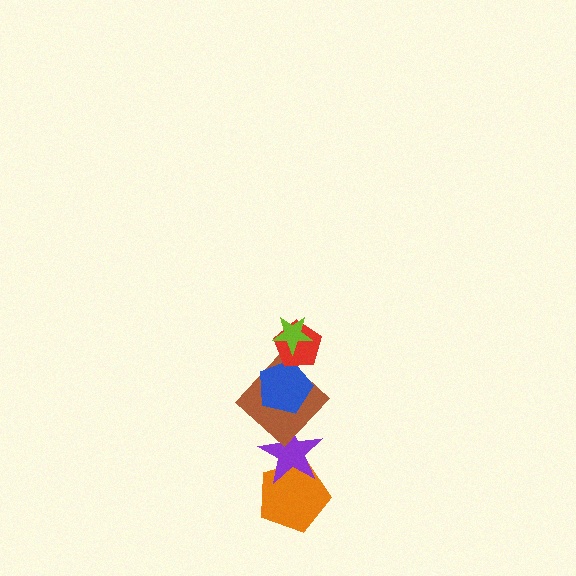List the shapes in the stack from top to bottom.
From top to bottom: the lime star, the red pentagon, the blue pentagon, the brown diamond, the purple star, the orange pentagon.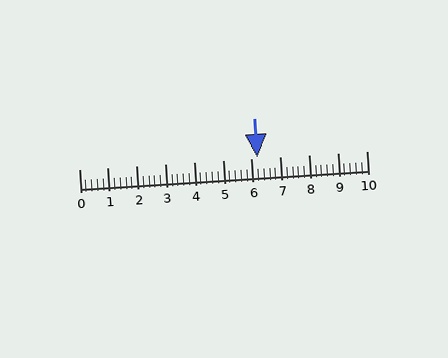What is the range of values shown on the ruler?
The ruler shows values from 0 to 10.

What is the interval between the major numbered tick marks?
The major tick marks are spaced 1 units apart.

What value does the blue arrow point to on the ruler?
The blue arrow points to approximately 6.2.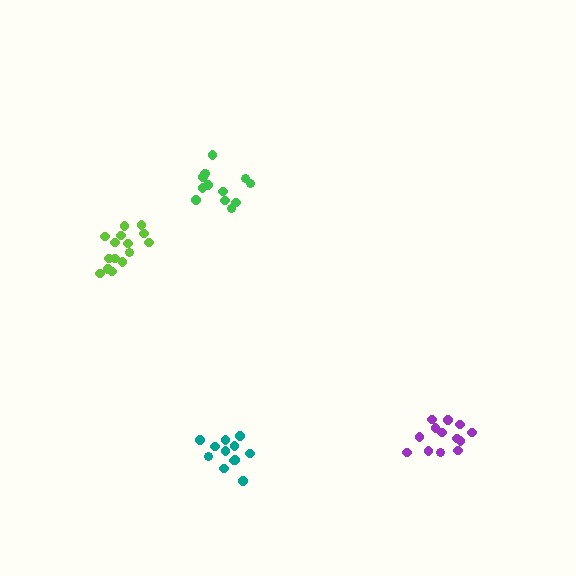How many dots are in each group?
Group 1: 13 dots, Group 2: 15 dots, Group 3: 13 dots, Group 4: 12 dots (53 total).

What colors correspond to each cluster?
The clusters are colored: purple, lime, green, teal.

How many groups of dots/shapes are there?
There are 4 groups.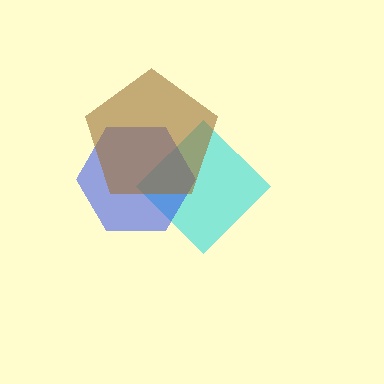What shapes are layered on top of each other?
The layered shapes are: a cyan diamond, a blue hexagon, a brown pentagon.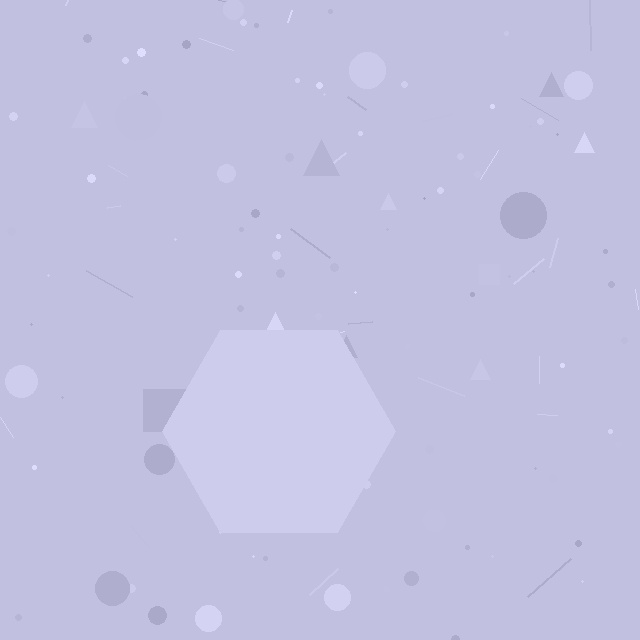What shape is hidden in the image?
A hexagon is hidden in the image.